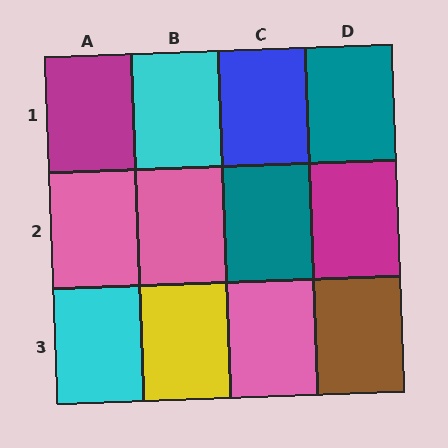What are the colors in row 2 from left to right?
Pink, pink, teal, magenta.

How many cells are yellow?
1 cell is yellow.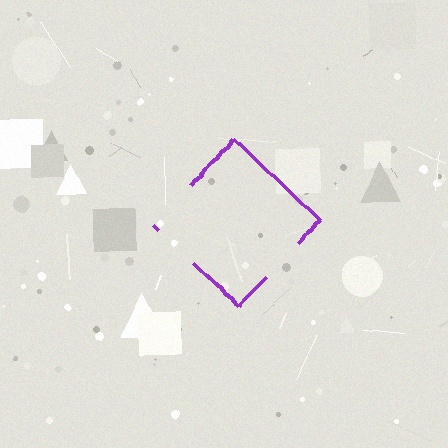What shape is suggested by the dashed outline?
The dashed outline suggests a diamond.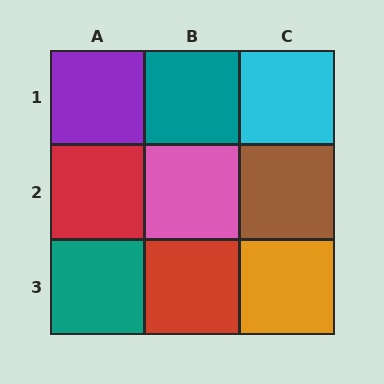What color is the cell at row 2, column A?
Red.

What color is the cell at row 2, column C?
Brown.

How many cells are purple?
1 cell is purple.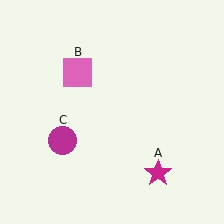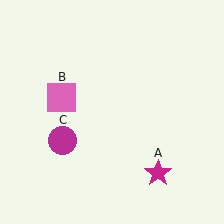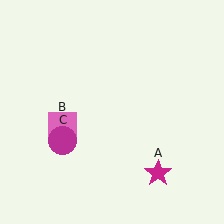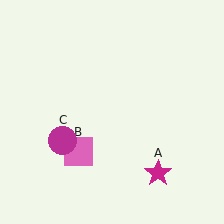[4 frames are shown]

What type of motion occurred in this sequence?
The pink square (object B) rotated counterclockwise around the center of the scene.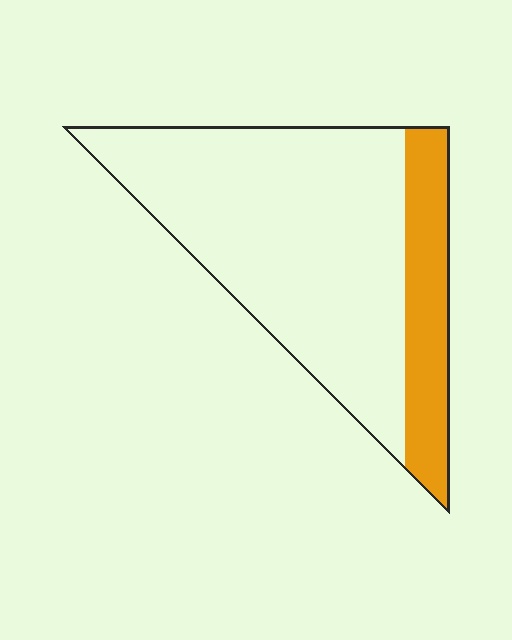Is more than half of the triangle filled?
No.